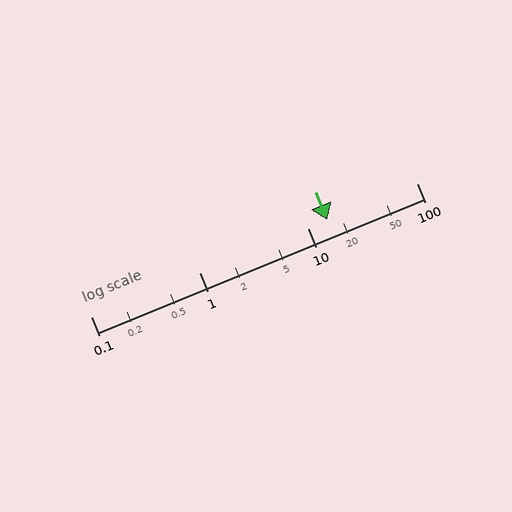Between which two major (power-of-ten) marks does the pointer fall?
The pointer is between 10 and 100.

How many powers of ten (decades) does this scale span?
The scale spans 3 decades, from 0.1 to 100.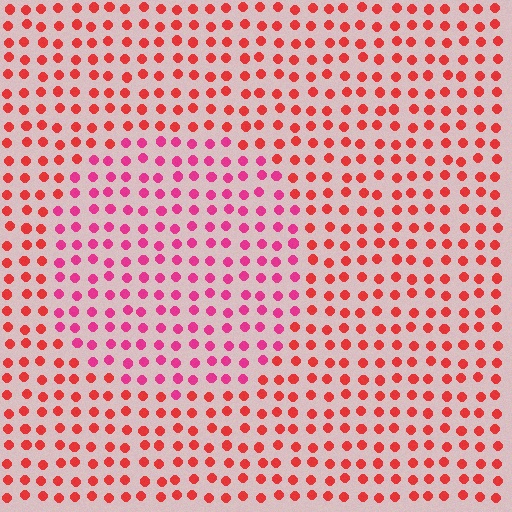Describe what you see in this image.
The image is filled with small red elements in a uniform arrangement. A circle-shaped region is visible where the elements are tinted to a slightly different hue, forming a subtle color boundary.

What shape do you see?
I see a circle.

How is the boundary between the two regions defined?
The boundary is defined purely by a slight shift in hue (about 31 degrees). Spacing, size, and orientation are identical on both sides.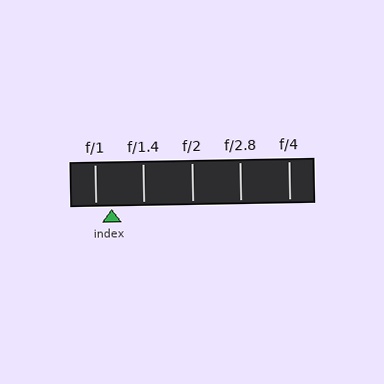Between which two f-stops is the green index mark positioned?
The index mark is between f/1 and f/1.4.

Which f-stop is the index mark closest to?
The index mark is closest to f/1.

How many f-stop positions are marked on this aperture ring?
There are 5 f-stop positions marked.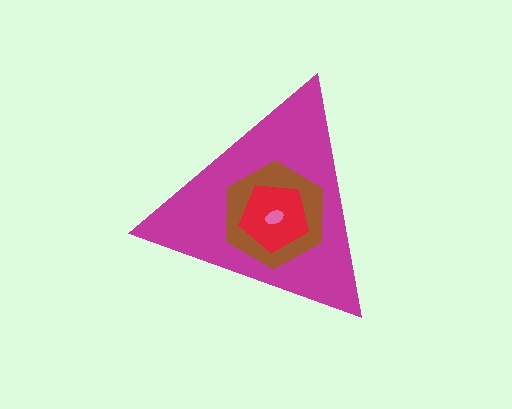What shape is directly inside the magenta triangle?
The brown hexagon.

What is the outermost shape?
The magenta triangle.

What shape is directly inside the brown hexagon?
The red pentagon.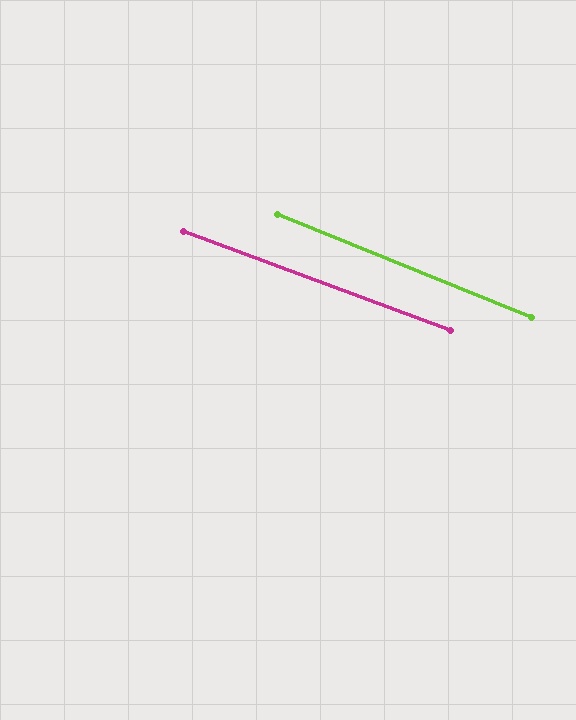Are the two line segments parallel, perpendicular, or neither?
Parallel — their directions differ by only 1.7°.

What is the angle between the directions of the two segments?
Approximately 2 degrees.